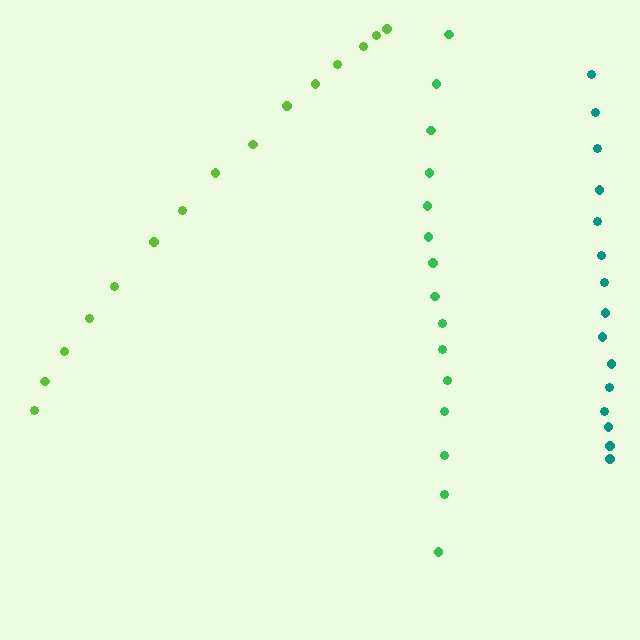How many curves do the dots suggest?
There are 3 distinct paths.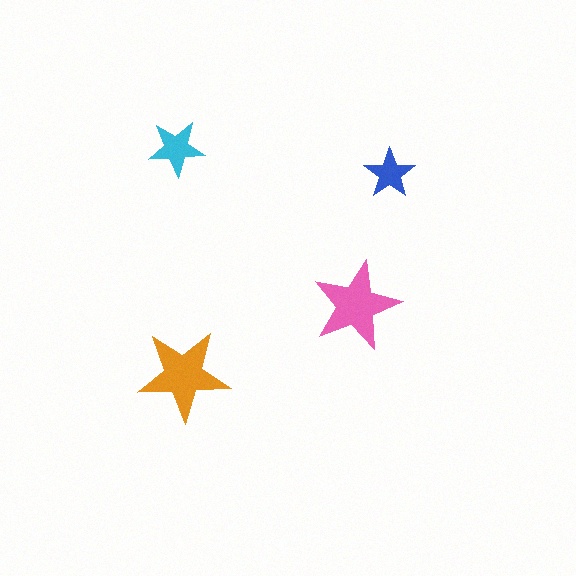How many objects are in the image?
There are 4 objects in the image.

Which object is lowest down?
The orange star is bottommost.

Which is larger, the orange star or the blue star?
The orange one.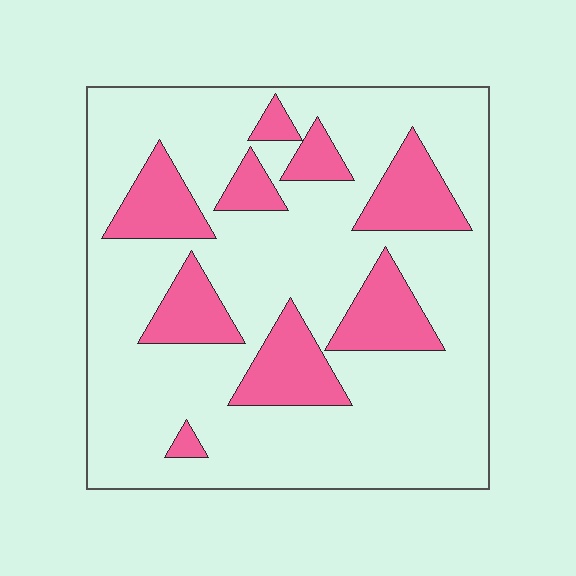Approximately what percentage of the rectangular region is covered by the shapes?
Approximately 25%.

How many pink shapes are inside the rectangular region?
9.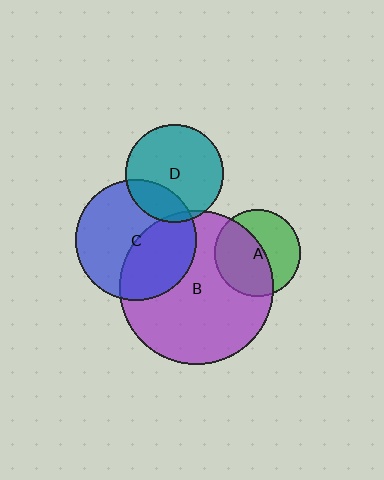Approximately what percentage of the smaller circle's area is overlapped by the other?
Approximately 55%.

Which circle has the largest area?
Circle B (purple).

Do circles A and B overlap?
Yes.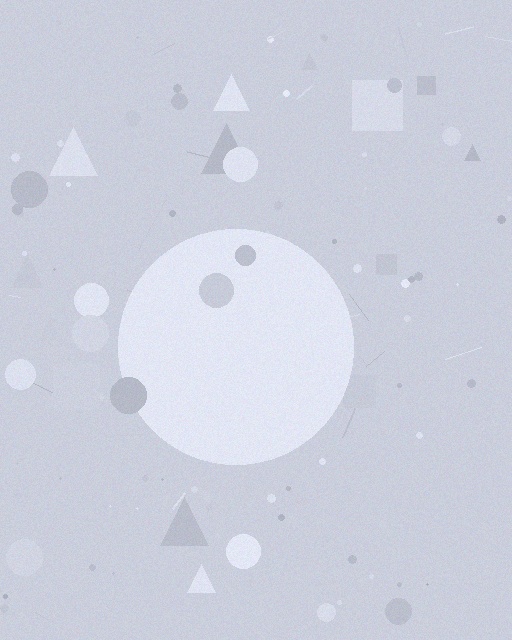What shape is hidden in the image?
A circle is hidden in the image.